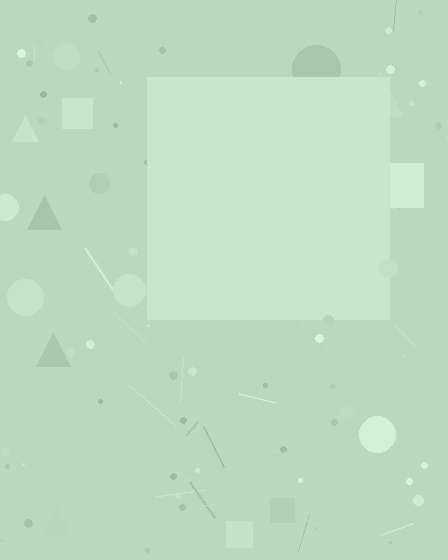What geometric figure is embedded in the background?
A square is embedded in the background.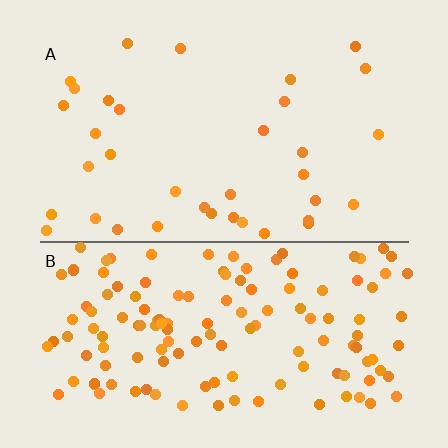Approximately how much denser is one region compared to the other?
Approximately 3.9× — region B over region A.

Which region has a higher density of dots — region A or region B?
B (the bottom).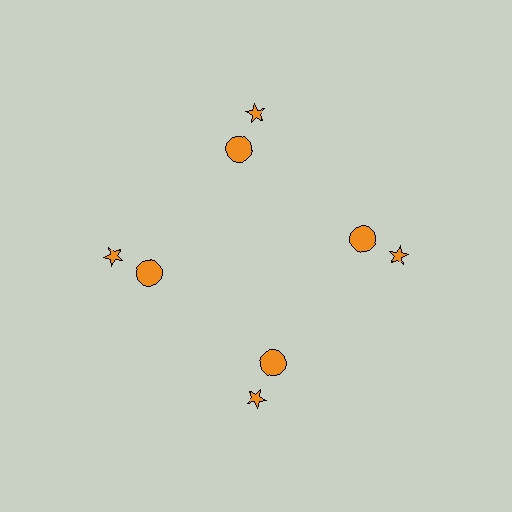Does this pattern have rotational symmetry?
Yes, this pattern has 4-fold rotational symmetry. It looks the same after rotating 90 degrees around the center.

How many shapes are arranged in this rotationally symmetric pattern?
There are 8 shapes, arranged in 4 groups of 2.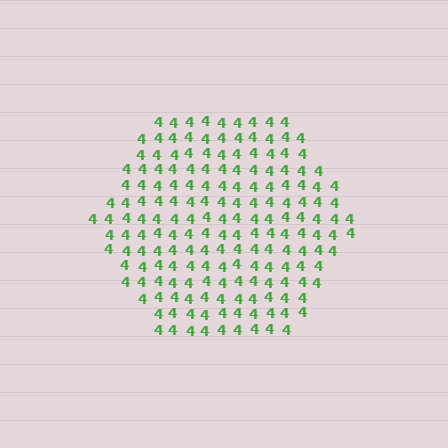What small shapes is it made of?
It is made of small digit 4's.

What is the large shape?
The large shape is a hexagon.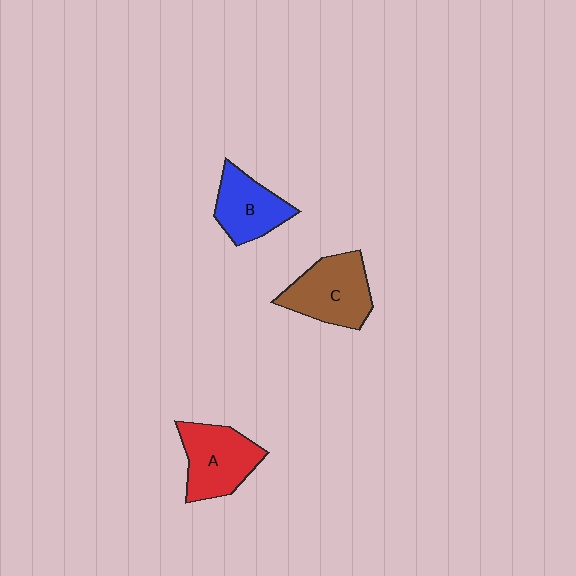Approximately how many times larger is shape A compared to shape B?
Approximately 1.2 times.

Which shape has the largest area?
Shape C (brown).